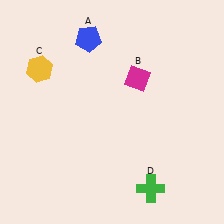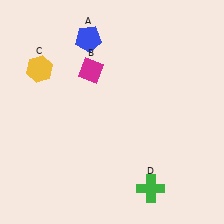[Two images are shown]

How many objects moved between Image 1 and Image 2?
1 object moved between the two images.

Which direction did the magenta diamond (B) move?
The magenta diamond (B) moved left.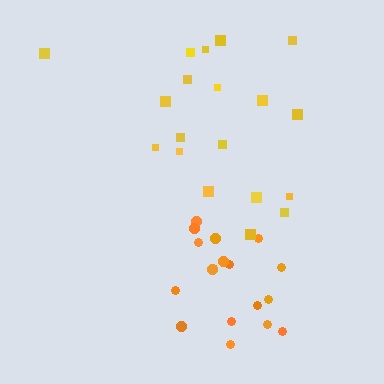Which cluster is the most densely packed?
Orange.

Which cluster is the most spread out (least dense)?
Yellow.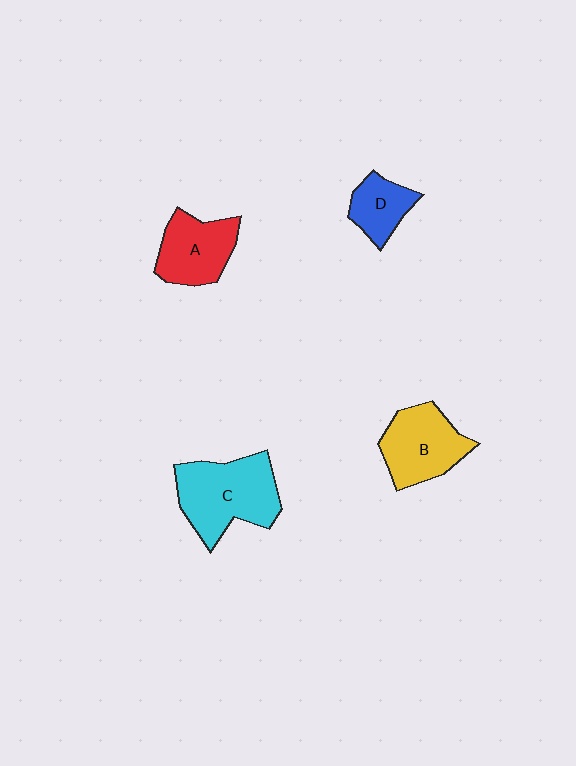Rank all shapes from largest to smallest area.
From largest to smallest: C (cyan), B (yellow), A (red), D (blue).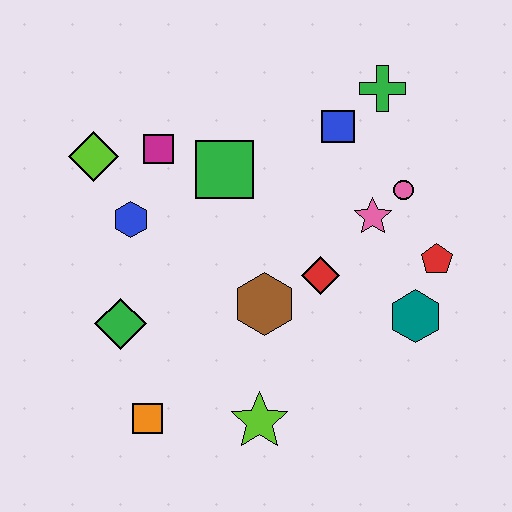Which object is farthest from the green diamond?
The green cross is farthest from the green diamond.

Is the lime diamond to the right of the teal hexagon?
No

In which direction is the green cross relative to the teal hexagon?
The green cross is above the teal hexagon.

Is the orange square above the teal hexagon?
No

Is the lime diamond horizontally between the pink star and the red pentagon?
No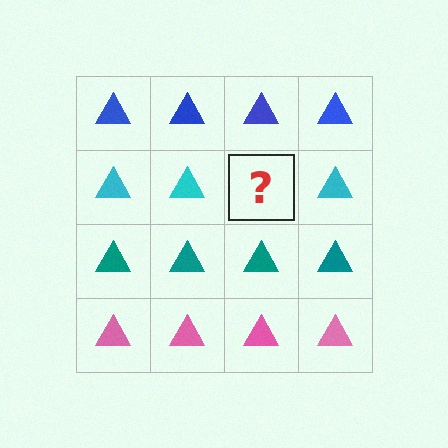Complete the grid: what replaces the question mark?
The question mark should be replaced with a cyan triangle.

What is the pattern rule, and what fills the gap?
The rule is that each row has a consistent color. The gap should be filled with a cyan triangle.